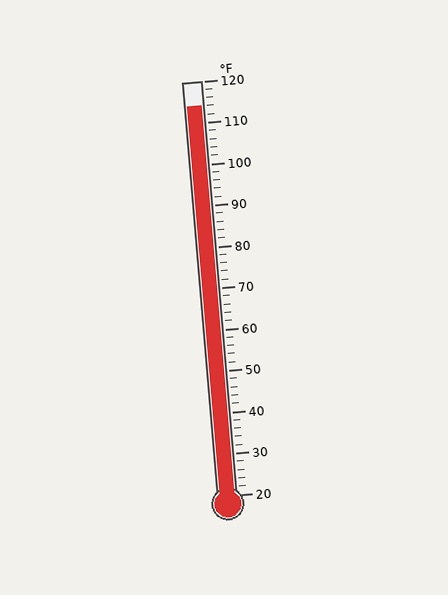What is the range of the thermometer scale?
The thermometer scale ranges from 20°F to 120°F.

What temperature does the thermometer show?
The thermometer shows approximately 114°F.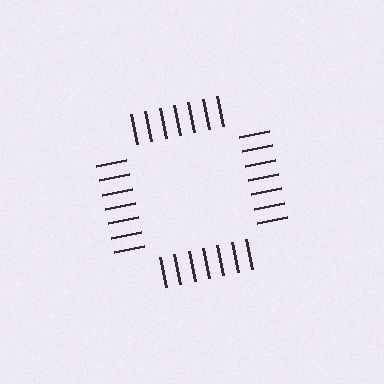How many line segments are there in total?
28 — 7 along each of the 4 edges.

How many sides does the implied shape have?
4 sides — the line-ends trace a square.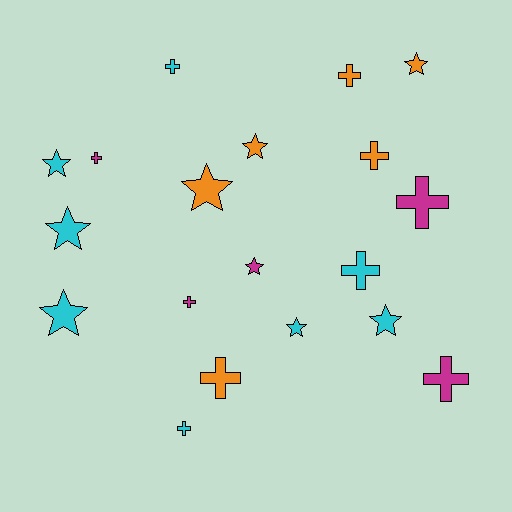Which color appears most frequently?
Cyan, with 8 objects.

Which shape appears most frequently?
Cross, with 10 objects.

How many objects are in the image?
There are 19 objects.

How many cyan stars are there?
There are 5 cyan stars.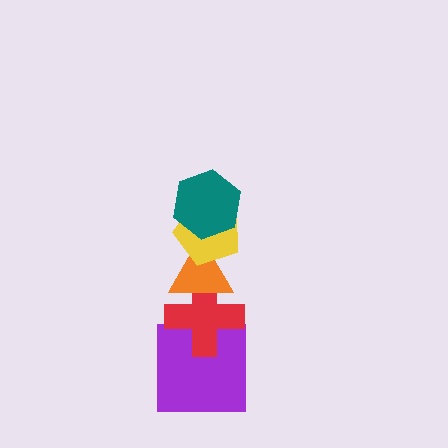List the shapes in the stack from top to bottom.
From top to bottom: the teal hexagon, the yellow pentagon, the orange triangle, the red cross, the purple square.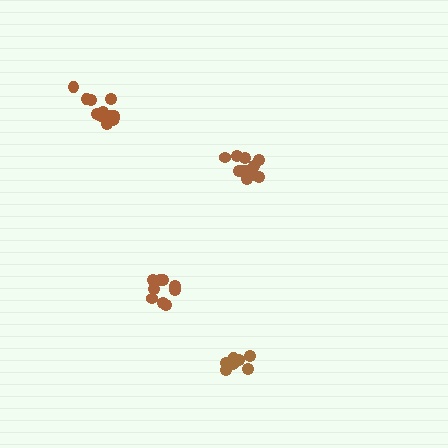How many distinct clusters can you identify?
There are 4 distinct clusters.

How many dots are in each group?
Group 1: 9 dots, Group 2: 12 dots, Group 3: 13 dots, Group 4: 7 dots (41 total).